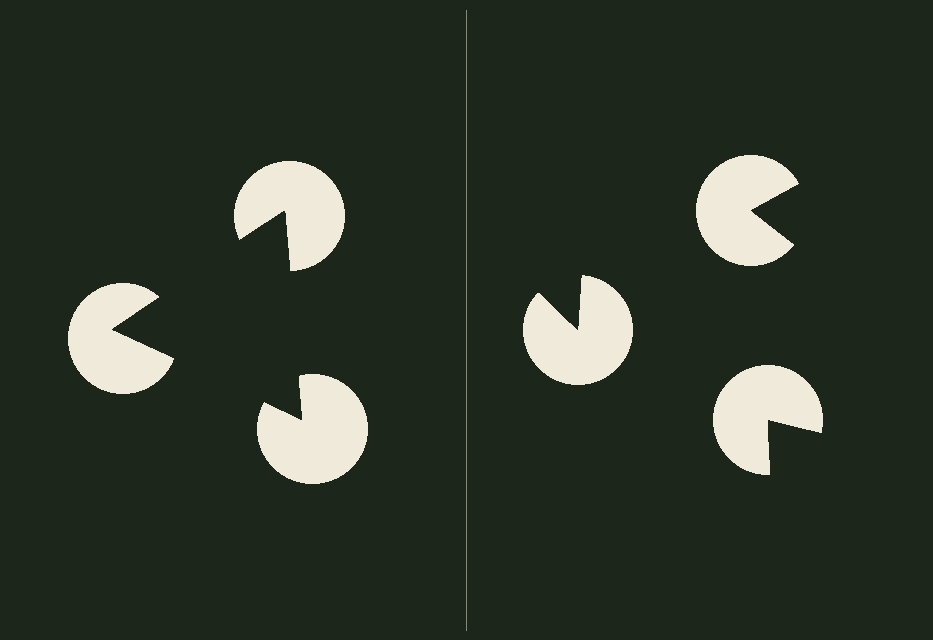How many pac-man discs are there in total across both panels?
6 — 3 on each side.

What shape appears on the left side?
An illusory triangle.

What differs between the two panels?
The pac-man discs are positioned identically on both sides; only the wedge orientations differ. On the left they align to a triangle; on the right they are misaligned.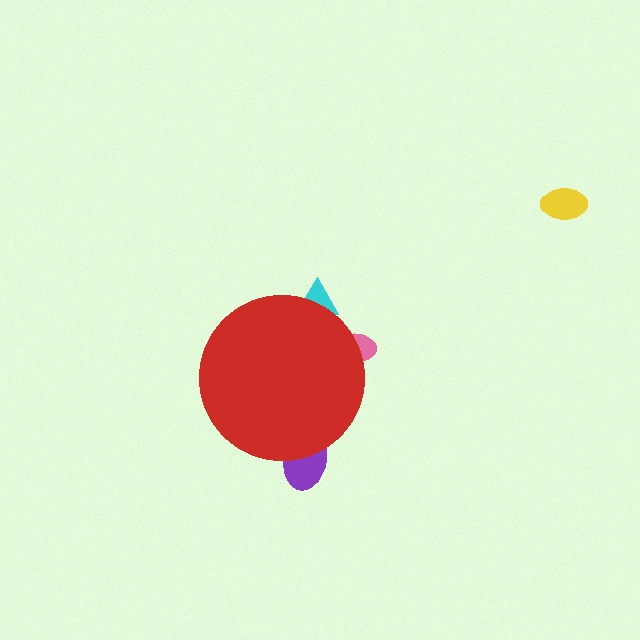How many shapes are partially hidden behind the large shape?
3 shapes are partially hidden.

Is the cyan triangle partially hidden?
Yes, the cyan triangle is partially hidden behind the red circle.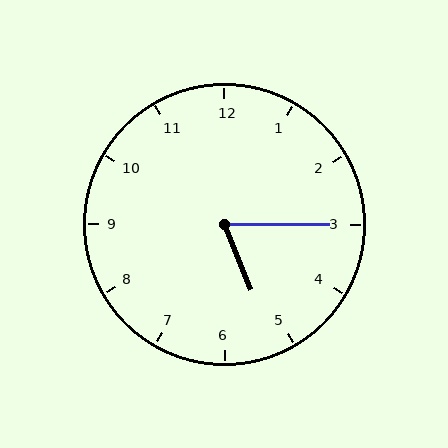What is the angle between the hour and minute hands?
Approximately 68 degrees.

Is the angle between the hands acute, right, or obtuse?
It is acute.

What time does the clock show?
5:15.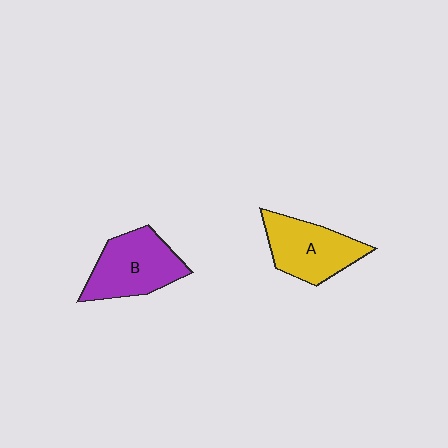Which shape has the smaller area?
Shape A (yellow).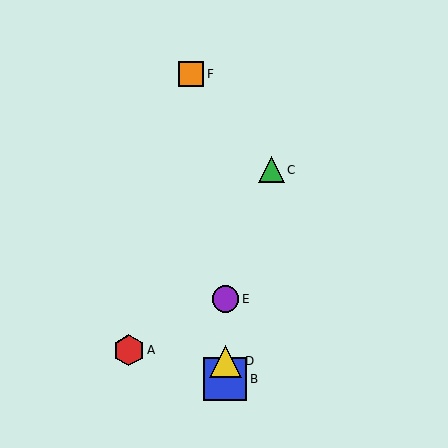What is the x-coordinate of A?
Object A is at x≈129.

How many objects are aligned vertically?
3 objects (B, D, E) are aligned vertically.